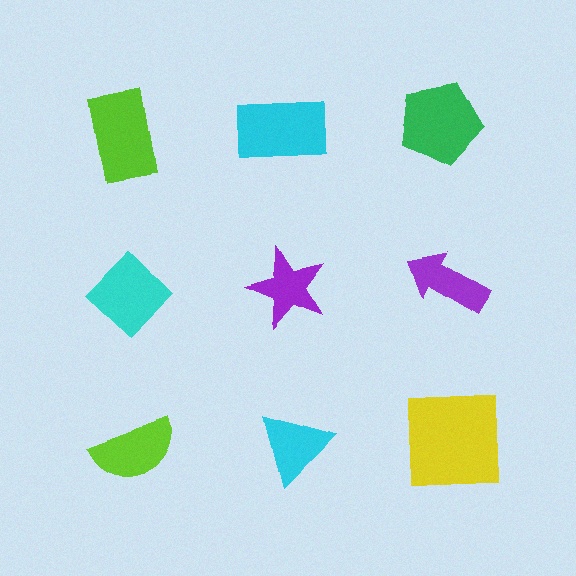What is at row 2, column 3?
A purple arrow.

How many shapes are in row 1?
3 shapes.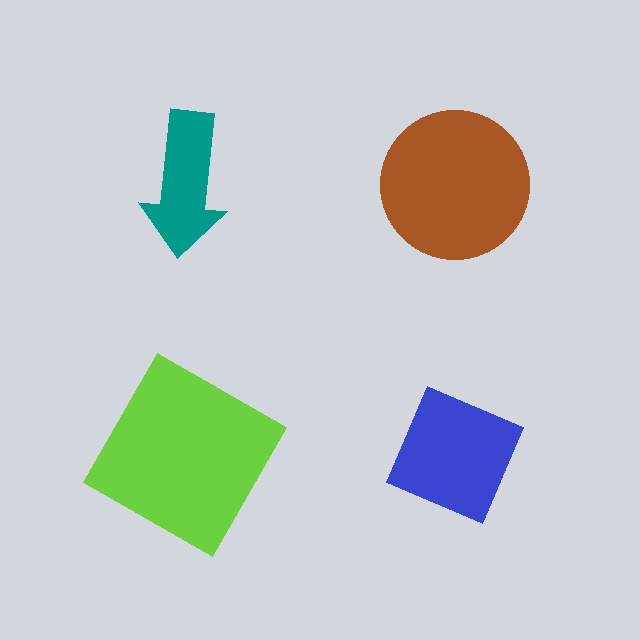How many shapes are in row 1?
2 shapes.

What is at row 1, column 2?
A brown circle.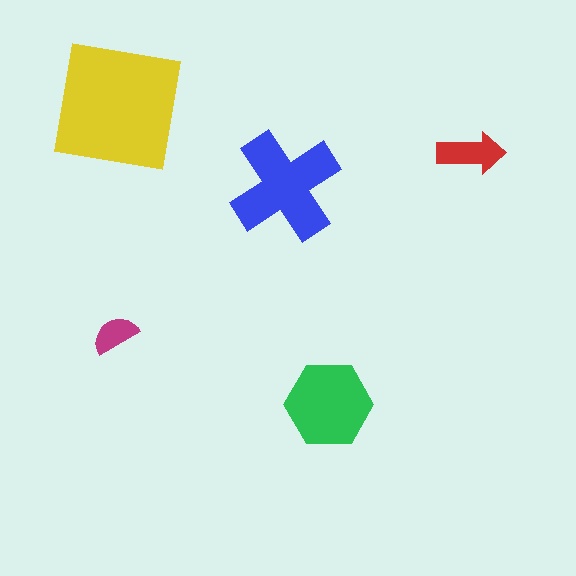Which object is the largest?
The yellow square.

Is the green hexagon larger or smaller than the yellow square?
Smaller.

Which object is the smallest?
The magenta semicircle.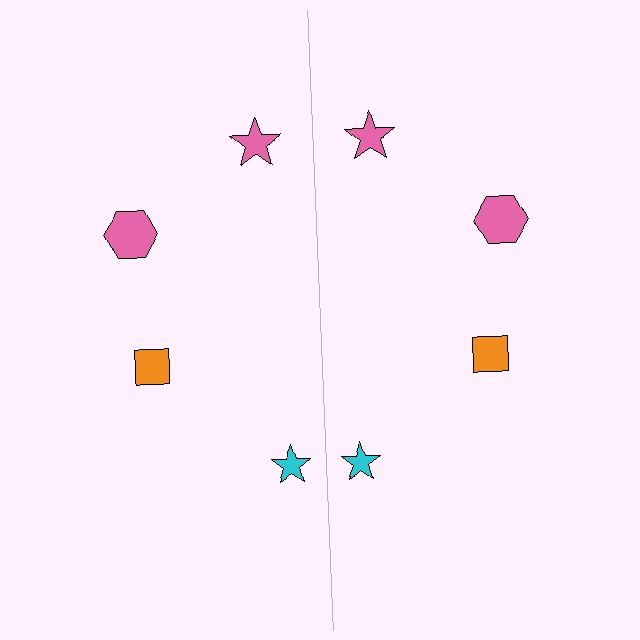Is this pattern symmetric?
Yes, this pattern has bilateral (reflection) symmetry.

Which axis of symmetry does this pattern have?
The pattern has a vertical axis of symmetry running through the center of the image.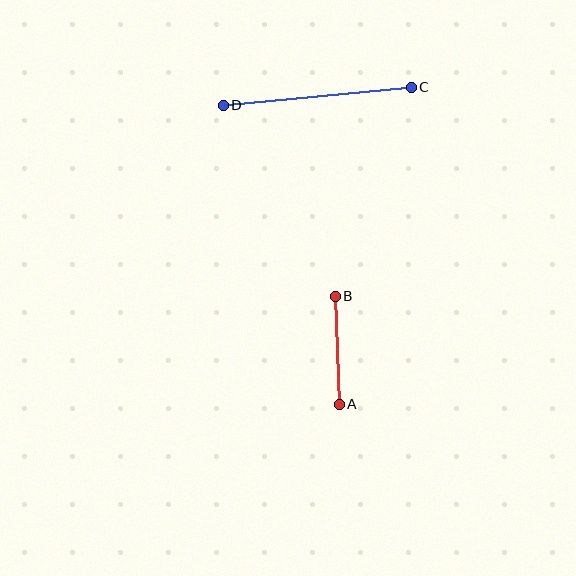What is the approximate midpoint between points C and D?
The midpoint is at approximately (317, 96) pixels.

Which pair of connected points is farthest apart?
Points C and D are farthest apart.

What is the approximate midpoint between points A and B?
The midpoint is at approximately (337, 350) pixels.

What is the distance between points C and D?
The distance is approximately 189 pixels.